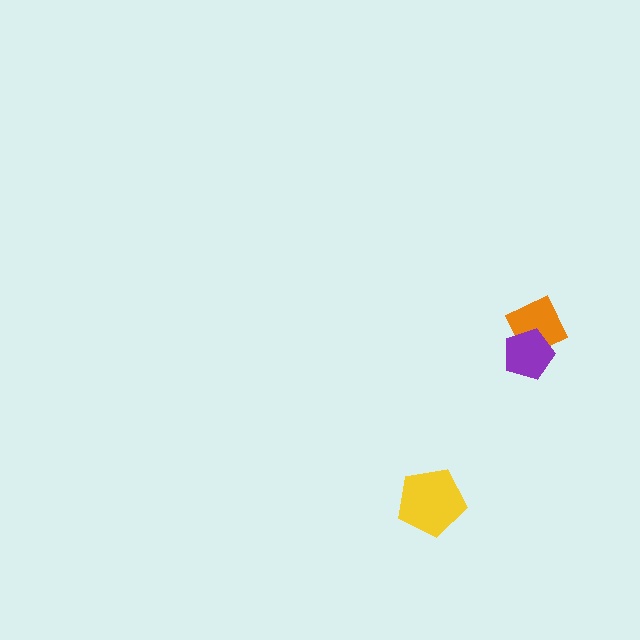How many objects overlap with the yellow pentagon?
0 objects overlap with the yellow pentagon.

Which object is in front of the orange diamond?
The purple pentagon is in front of the orange diamond.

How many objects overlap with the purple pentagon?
1 object overlaps with the purple pentagon.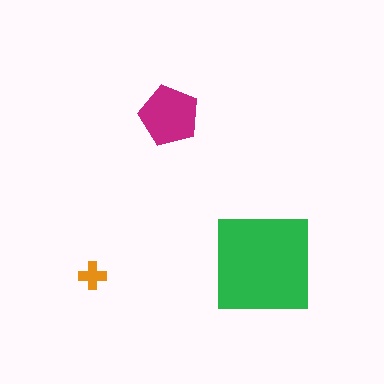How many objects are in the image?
There are 3 objects in the image.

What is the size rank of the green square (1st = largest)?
1st.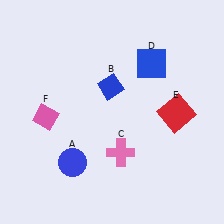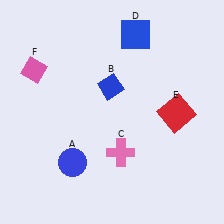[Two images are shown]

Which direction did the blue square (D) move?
The blue square (D) moved up.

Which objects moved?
The objects that moved are: the blue square (D), the pink diamond (F).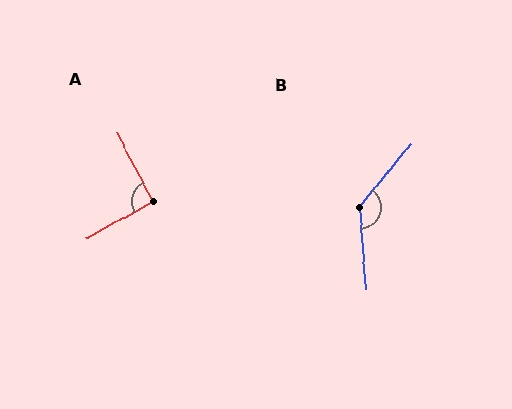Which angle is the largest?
B, at approximately 136 degrees.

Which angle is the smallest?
A, at approximately 91 degrees.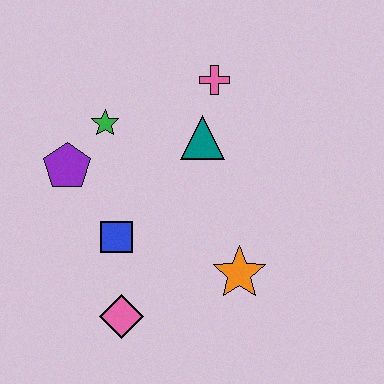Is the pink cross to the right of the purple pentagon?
Yes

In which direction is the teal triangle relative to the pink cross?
The teal triangle is below the pink cross.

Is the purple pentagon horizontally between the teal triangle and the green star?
No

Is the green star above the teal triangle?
Yes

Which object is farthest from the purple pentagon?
The orange star is farthest from the purple pentagon.